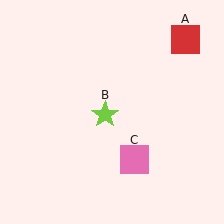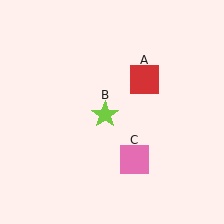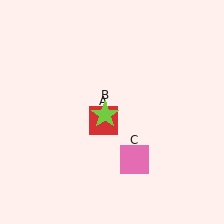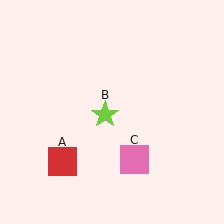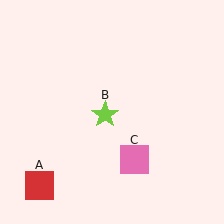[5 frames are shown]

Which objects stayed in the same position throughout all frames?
Lime star (object B) and pink square (object C) remained stationary.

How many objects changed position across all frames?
1 object changed position: red square (object A).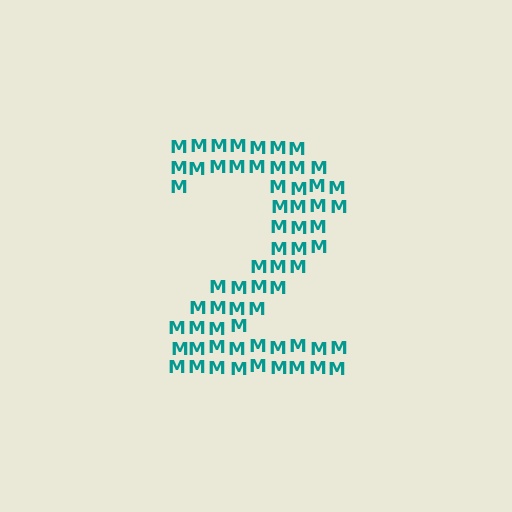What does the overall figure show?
The overall figure shows the digit 2.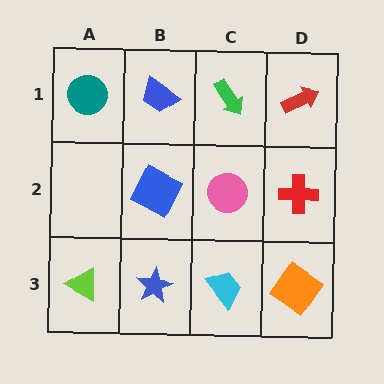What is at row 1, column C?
A green arrow.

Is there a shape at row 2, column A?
No, that cell is empty.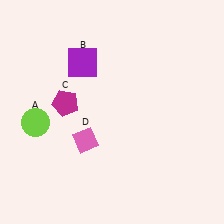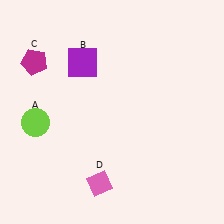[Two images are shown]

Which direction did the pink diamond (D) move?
The pink diamond (D) moved down.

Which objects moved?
The objects that moved are: the magenta pentagon (C), the pink diamond (D).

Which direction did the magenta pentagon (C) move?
The magenta pentagon (C) moved up.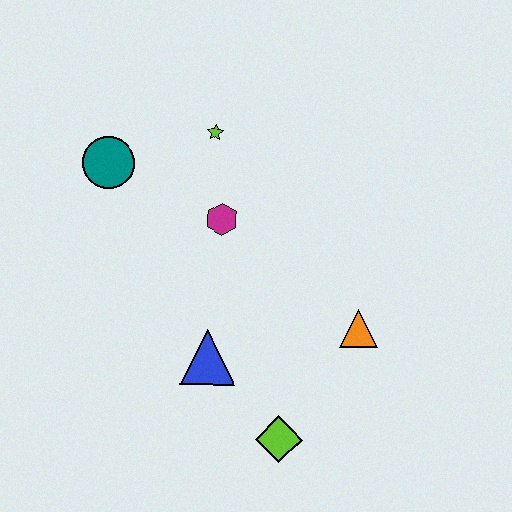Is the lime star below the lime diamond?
No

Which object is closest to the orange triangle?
The lime diamond is closest to the orange triangle.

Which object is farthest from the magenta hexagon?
The lime diamond is farthest from the magenta hexagon.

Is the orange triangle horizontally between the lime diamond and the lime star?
No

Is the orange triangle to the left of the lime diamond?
No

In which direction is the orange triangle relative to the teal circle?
The orange triangle is to the right of the teal circle.